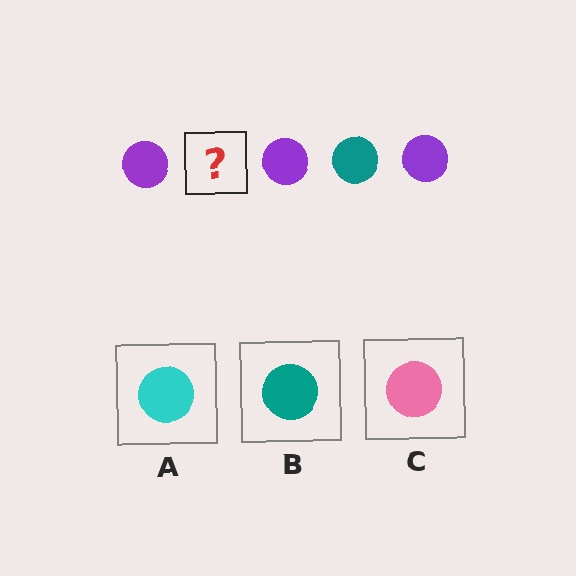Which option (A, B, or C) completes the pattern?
B.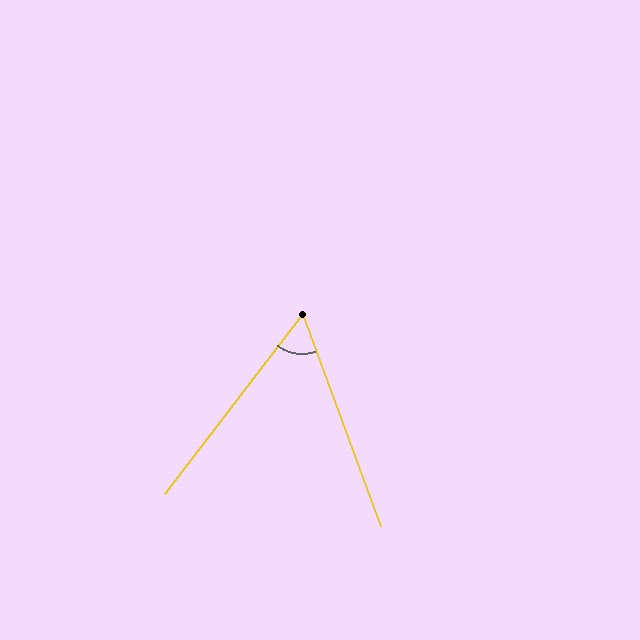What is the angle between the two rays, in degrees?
Approximately 58 degrees.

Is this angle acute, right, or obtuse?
It is acute.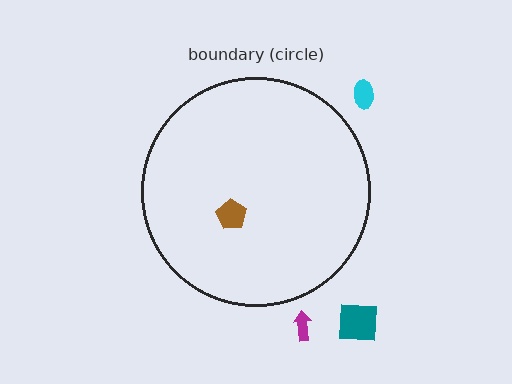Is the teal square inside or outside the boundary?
Outside.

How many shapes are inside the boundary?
1 inside, 3 outside.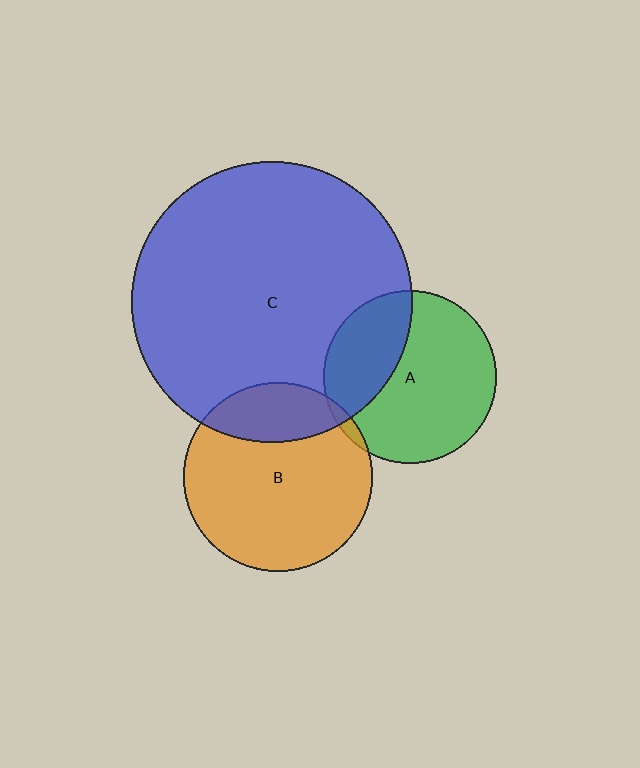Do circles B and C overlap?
Yes.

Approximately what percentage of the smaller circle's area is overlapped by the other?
Approximately 20%.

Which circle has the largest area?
Circle C (blue).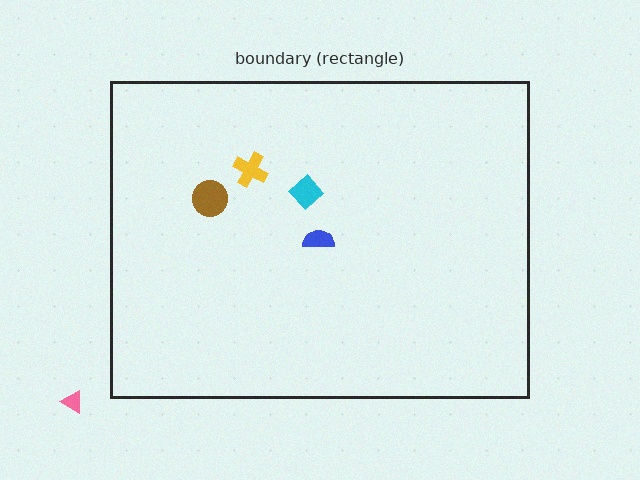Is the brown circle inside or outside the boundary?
Inside.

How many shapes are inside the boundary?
4 inside, 1 outside.